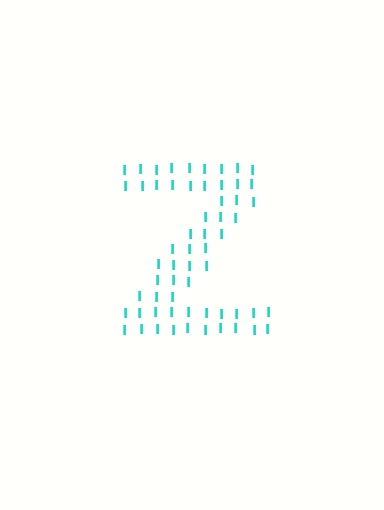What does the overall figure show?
The overall figure shows the letter Z.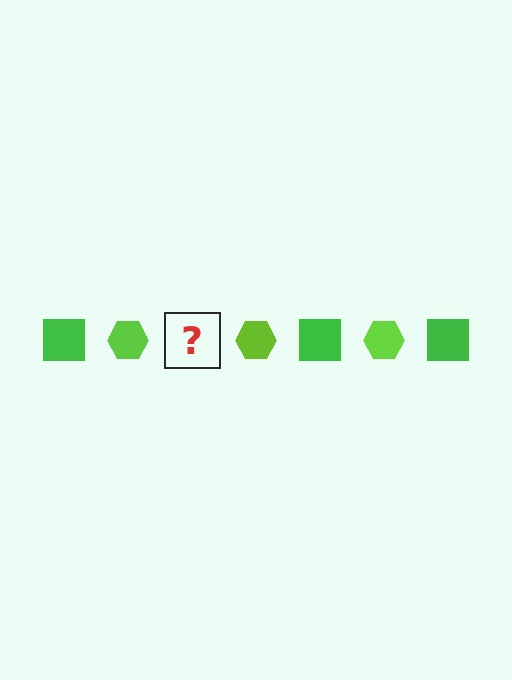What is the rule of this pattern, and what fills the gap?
The rule is that the pattern alternates between green square and lime hexagon. The gap should be filled with a green square.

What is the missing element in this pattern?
The missing element is a green square.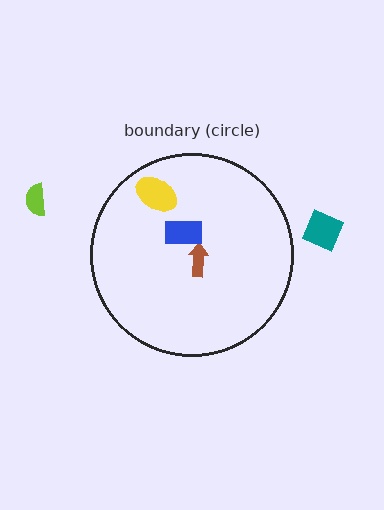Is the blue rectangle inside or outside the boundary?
Inside.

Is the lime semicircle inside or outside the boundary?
Outside.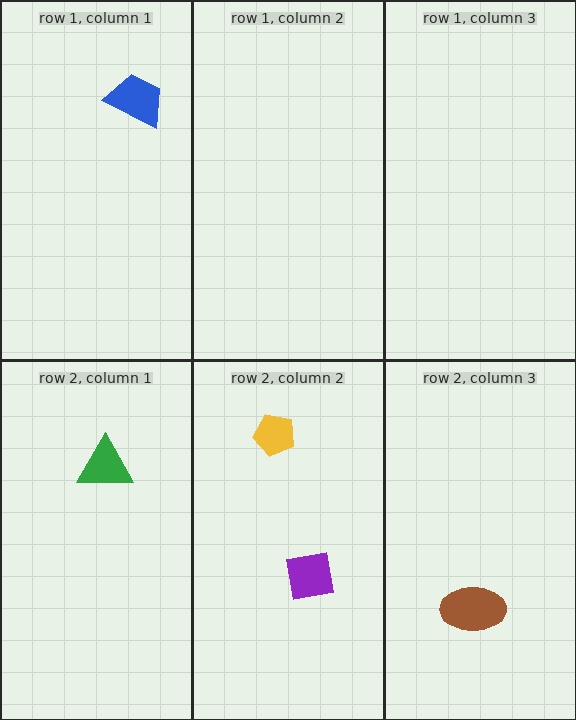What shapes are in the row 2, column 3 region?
The brown ellipse.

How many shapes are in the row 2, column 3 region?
1.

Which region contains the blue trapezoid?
The row 1, column 1 region.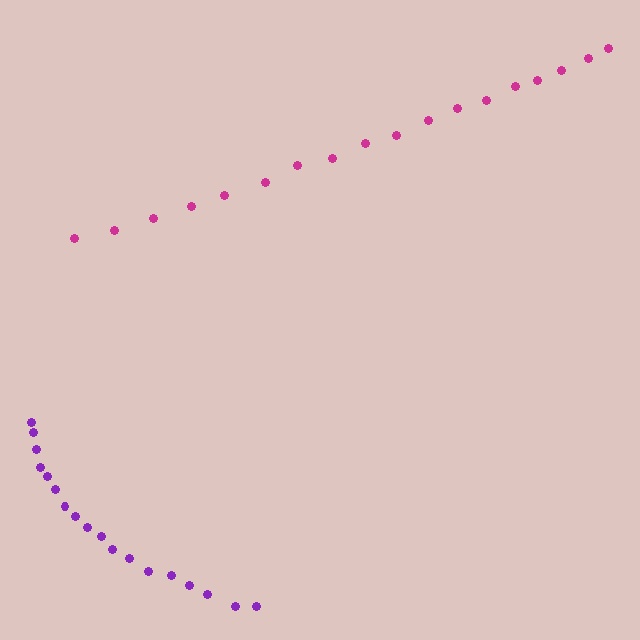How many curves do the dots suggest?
There are 2 distinct paths.